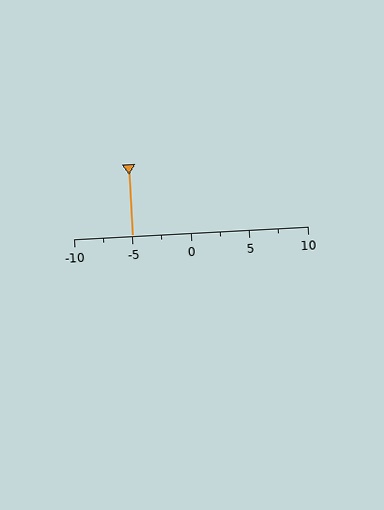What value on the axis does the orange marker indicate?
The marker indicates approximately -5.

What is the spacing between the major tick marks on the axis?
The major ticks are spaced 5 apart.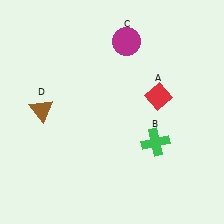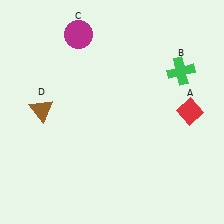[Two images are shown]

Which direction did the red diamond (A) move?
The red diamond (A) moved right.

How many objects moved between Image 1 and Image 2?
3 objects moved between the two images.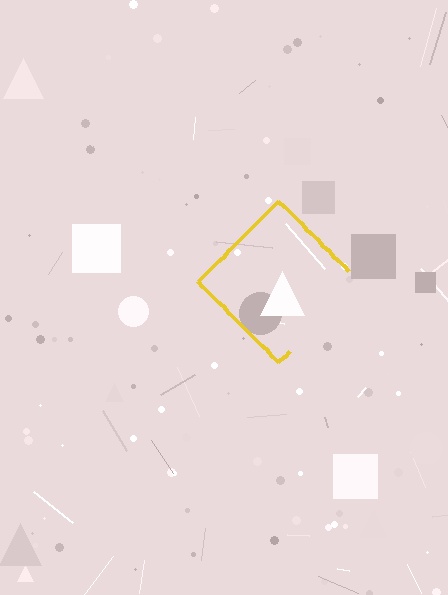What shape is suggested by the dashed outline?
The dashed outline suggests a diamond.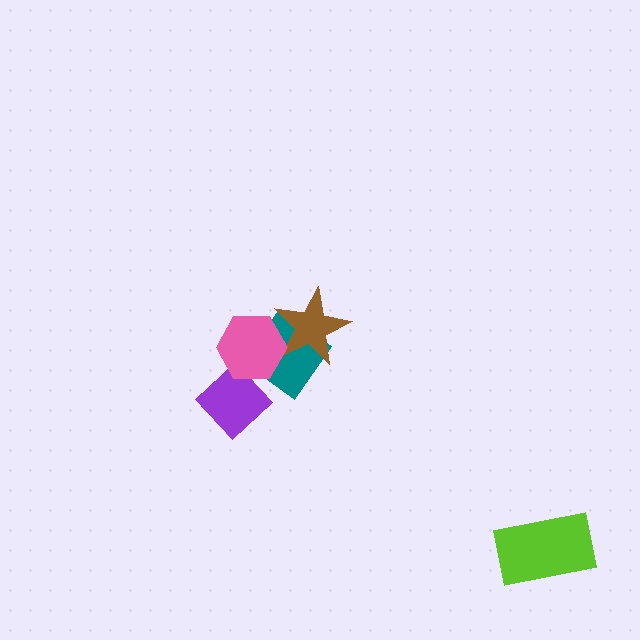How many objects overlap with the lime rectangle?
0 objects overlap with the lime rectangle.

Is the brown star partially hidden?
Yes, it is partially covered by another shape.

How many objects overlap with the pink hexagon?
3 objects overlap with the pink hexagon.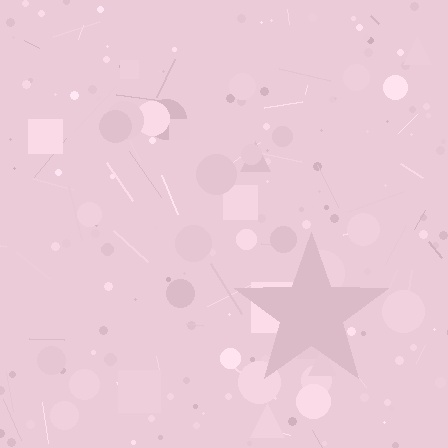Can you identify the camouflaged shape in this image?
The camouflaged shape is a star.